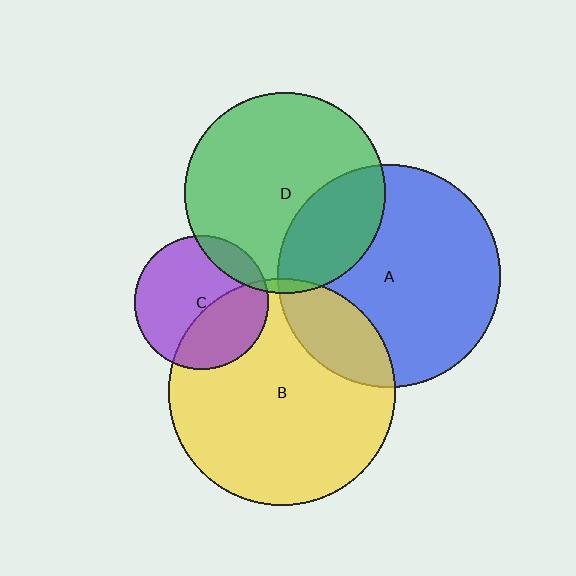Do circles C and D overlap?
Yes.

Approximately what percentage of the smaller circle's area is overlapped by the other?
Approximately 15%.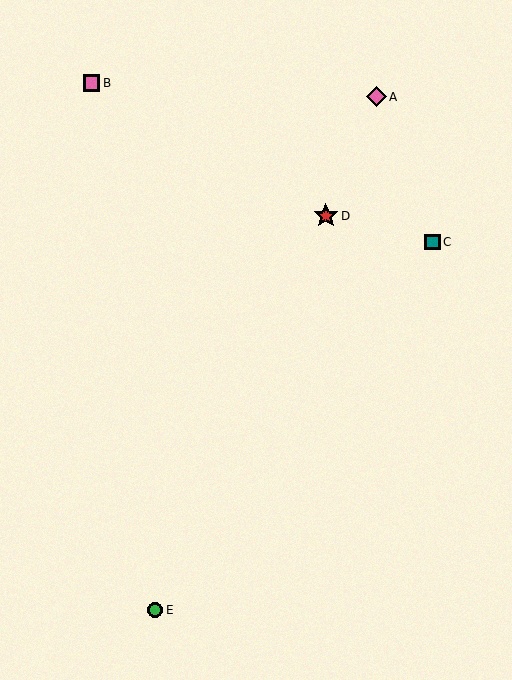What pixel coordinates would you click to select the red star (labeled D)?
Click at (326, 216) to select the red star D.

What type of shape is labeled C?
Shape C is a teal square.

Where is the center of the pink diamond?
The center of the pink diamond is at (376, 97).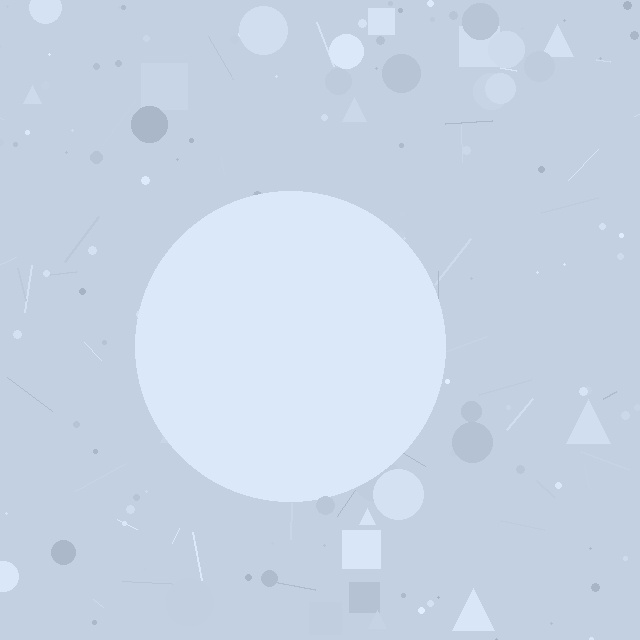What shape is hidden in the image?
A circle is hidden in the image.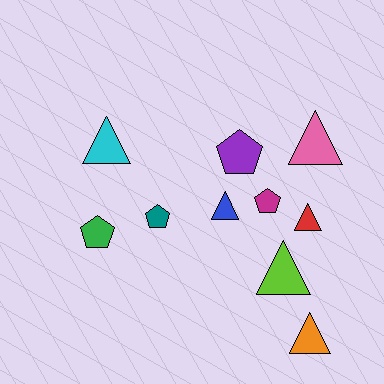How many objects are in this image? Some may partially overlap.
There are 10 objects.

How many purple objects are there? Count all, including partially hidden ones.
There is 1 purple object.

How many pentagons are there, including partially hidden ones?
There are 4 pentagons.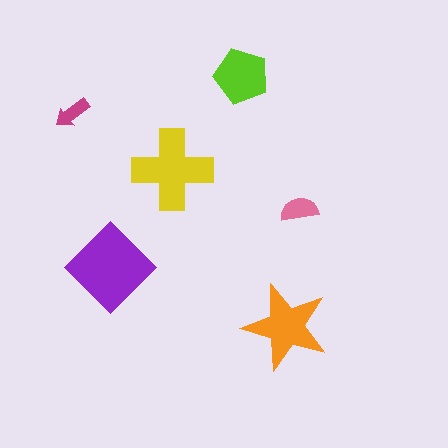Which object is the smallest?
The magenta arrow.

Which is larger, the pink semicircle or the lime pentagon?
The lime pentagon.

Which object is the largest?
The purple diamond.